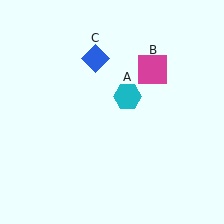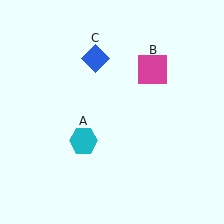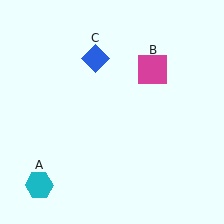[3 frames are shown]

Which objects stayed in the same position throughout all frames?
Magenta square (object B) and blue diamond (object C) remained stationary.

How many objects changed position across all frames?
1 object changed position: cyan hexagon (object A).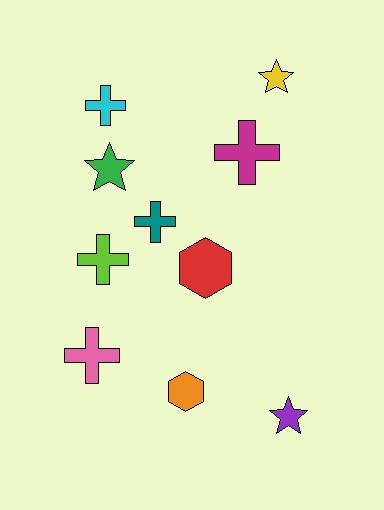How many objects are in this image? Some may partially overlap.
There are 10 objects.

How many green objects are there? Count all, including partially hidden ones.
There is 1 green object.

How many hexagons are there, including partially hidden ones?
There are 2 hexagons.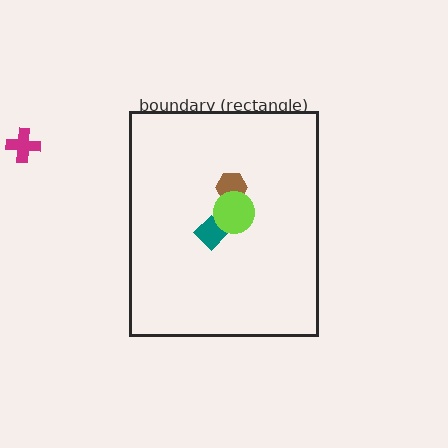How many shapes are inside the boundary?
3 inside, 1 outside.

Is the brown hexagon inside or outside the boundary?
Inside.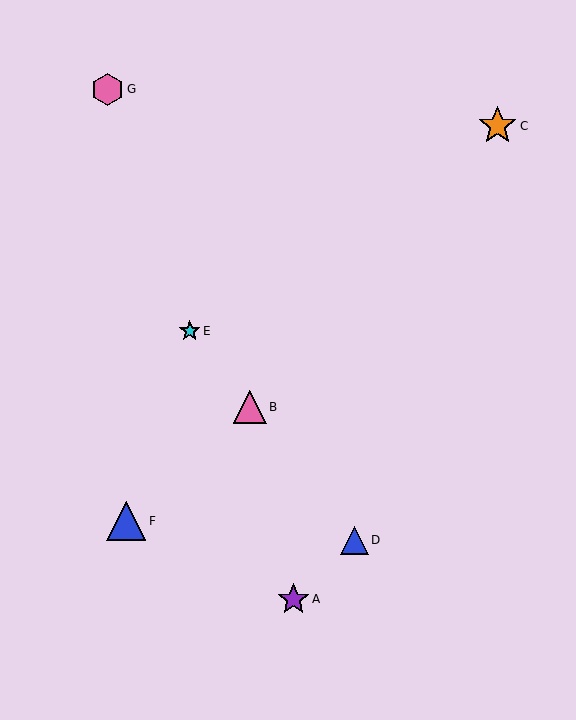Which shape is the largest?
The blue triangle (labeled F) is the largest.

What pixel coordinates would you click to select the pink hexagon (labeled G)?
Click at (108, 89) to select the pink hexagon G.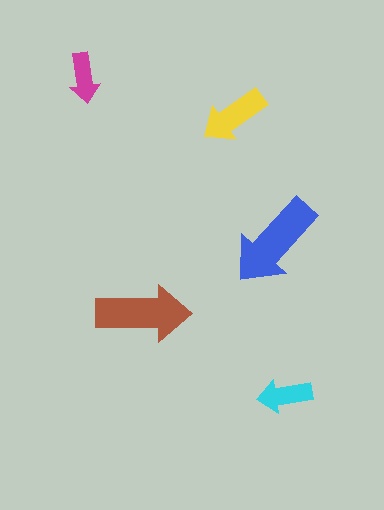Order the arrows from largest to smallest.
the blue one, the brown one, the yellow one, the cyan one, the magenta one.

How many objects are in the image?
There are 5 objects in the image.